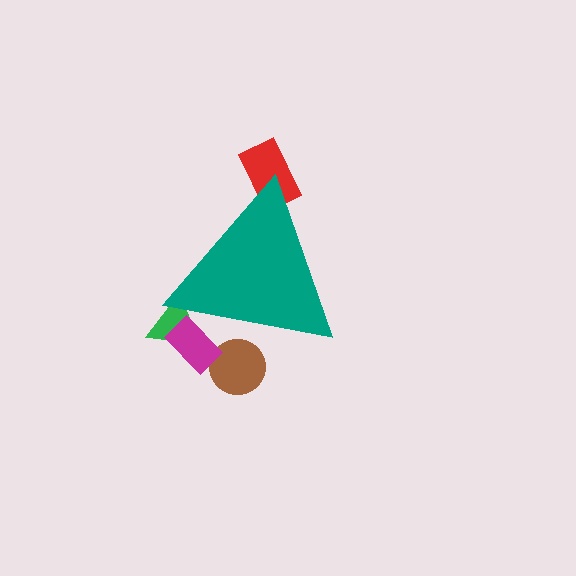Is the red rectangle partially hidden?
Yes, the red rectangle is partially hidden behind the teal triangle.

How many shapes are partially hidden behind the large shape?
4 shapes are partially hidden.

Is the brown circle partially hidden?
Yes, the brown circle is partially hidden behind the teal triangle.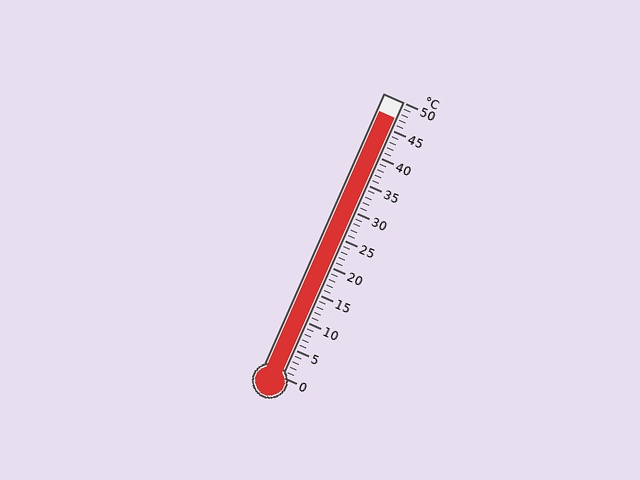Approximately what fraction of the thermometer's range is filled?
The thermometer is filled to approximately 95% of its range.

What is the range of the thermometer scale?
The thermometer scale ranges from 0°C to 50°C.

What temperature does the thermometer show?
The thermometer shows approximately 47°C.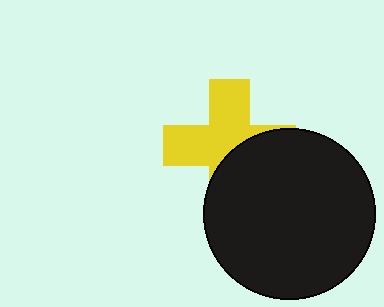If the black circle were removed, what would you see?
You would see the complete yellow cross.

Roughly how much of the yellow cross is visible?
About half of it is visible (roughly 57%).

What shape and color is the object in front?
The object in front is a black circle.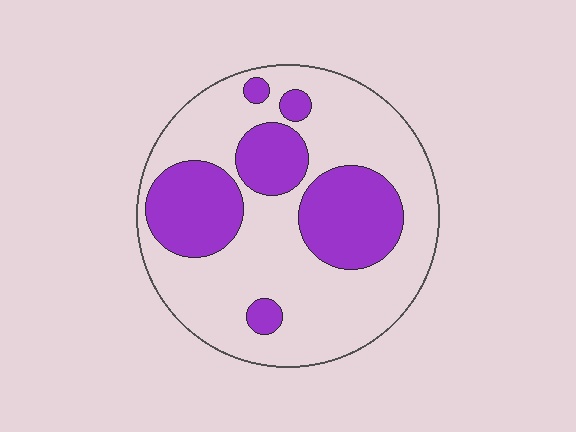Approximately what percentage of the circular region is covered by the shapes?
Approximately 30%.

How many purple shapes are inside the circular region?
6.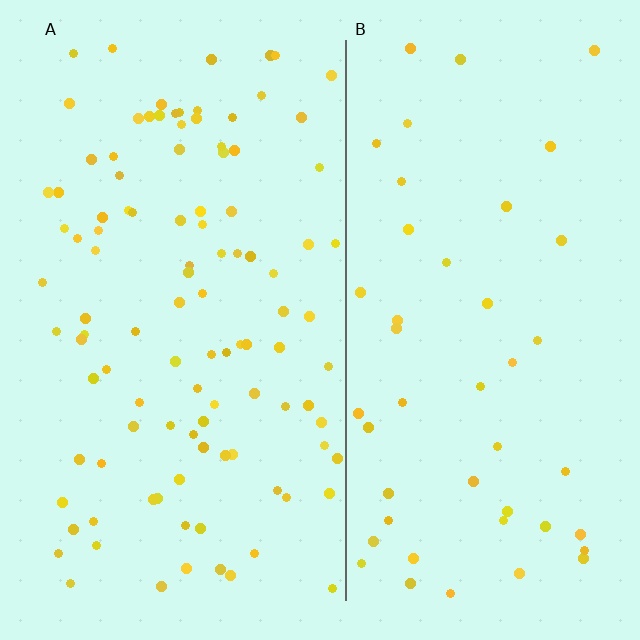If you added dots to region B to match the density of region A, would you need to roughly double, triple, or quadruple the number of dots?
Approximately double.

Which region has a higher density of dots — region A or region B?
A (the left).